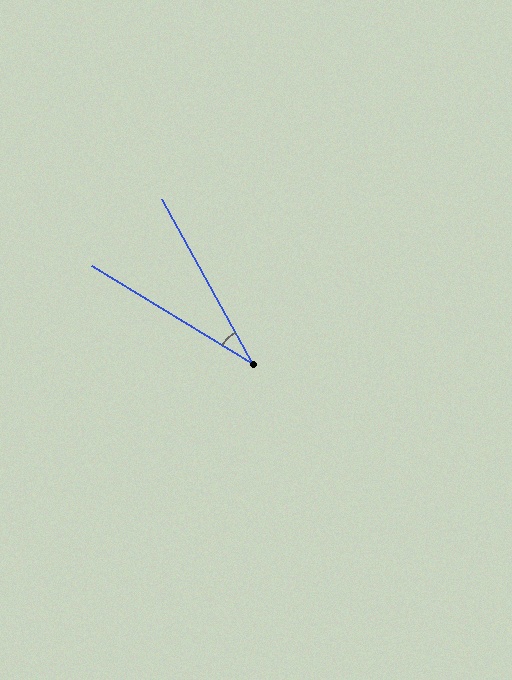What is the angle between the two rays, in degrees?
Approximately 30 degrees.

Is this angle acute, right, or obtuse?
It is acute.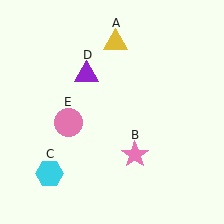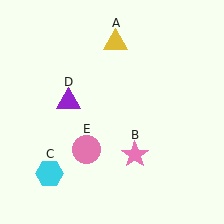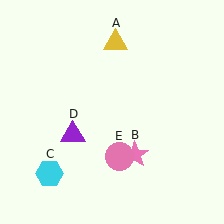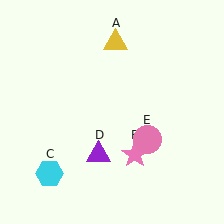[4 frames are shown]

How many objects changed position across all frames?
2 objects changed position: purple triangle (object D), pink circle (object E).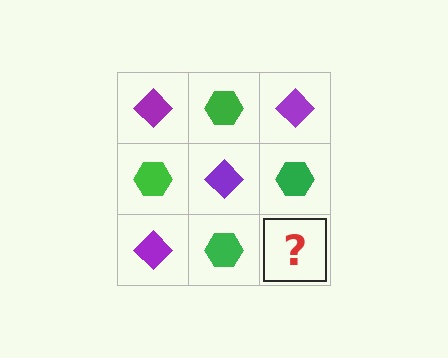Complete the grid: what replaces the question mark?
The question mark should be replaced with a purple diamond.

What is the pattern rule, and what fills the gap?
The rule is that it alternates purple diamond and green hexagon in a checkerboard pattern. The gap should be filled with a purple diamond.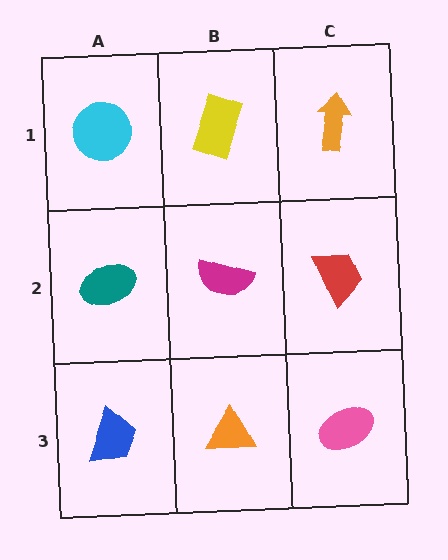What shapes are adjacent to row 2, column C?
An orange arrow (row 1, column C), a pink ellipse (row 3, column C), a magenta semicircle (row 2, column B).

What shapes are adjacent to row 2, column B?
A yellow rectangle (row 1, column B), an orange triangle (row 3, column B), a teal ellipse (row 2, column A), a red trapezoid (row 2, column C).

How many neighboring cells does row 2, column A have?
3.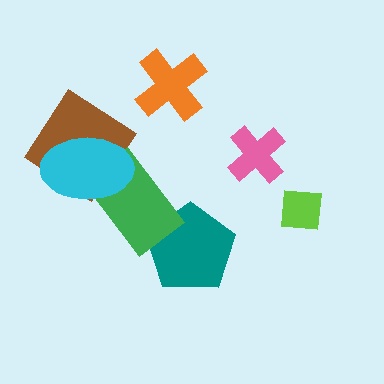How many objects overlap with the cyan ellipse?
2 objects overlap with the cyan ellipse.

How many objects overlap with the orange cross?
0 objects overlap with the orange cross.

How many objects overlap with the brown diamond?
2 objects overlap with the brown diamond.